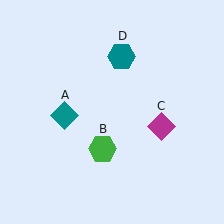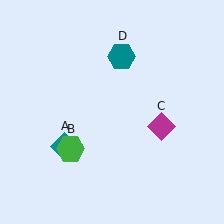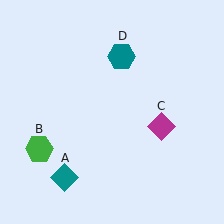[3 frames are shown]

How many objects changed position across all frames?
2 objects changed position: teal diamond (object A), green hexagon (object B).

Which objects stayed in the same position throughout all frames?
Magenta diamond (object C) and teal hexagon (object D) remained stationary.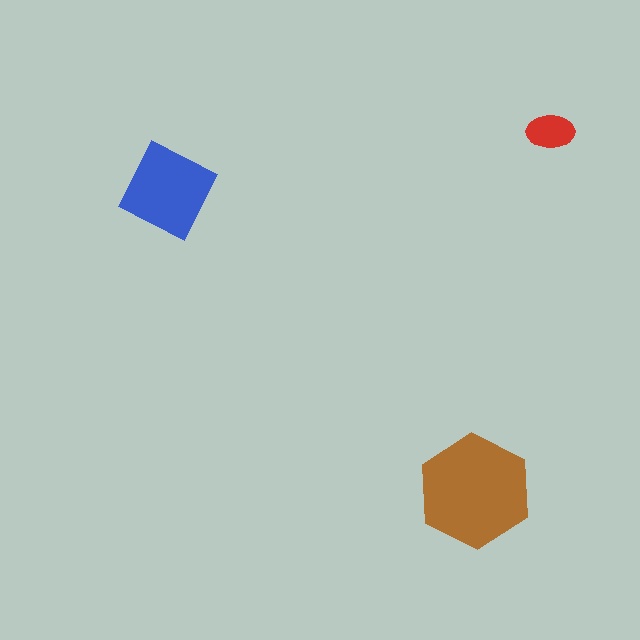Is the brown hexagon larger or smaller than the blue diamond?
Larger.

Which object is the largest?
The brown hexagon.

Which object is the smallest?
The red ellipse.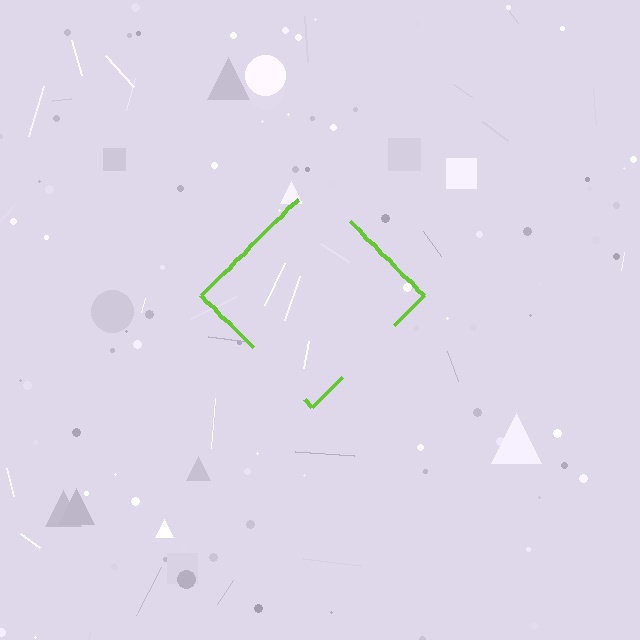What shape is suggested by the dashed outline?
The dashed outline suggests a diamond.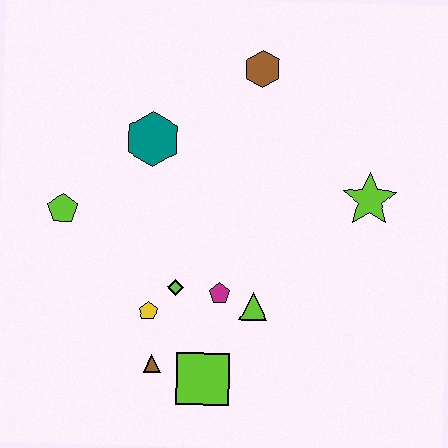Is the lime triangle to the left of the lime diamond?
No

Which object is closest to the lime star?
The lime triangle is closest to the lime star.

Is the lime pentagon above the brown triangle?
Yes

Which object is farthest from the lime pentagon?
The lime star is farthest from the lime pentagon.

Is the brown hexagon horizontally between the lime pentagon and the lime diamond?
No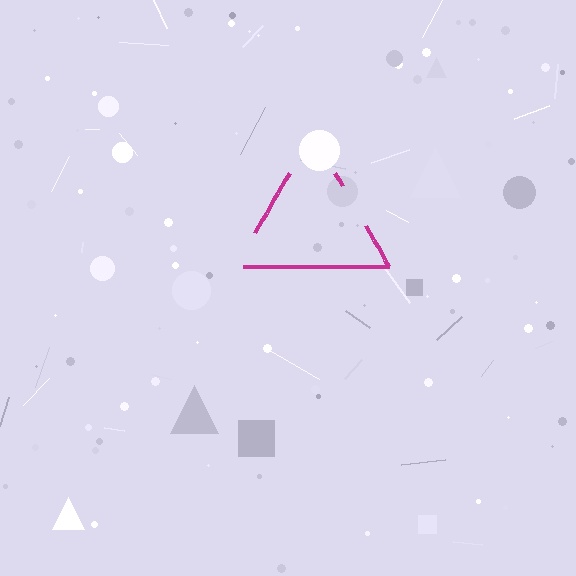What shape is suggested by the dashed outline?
The dashed outline suggests a triangle.